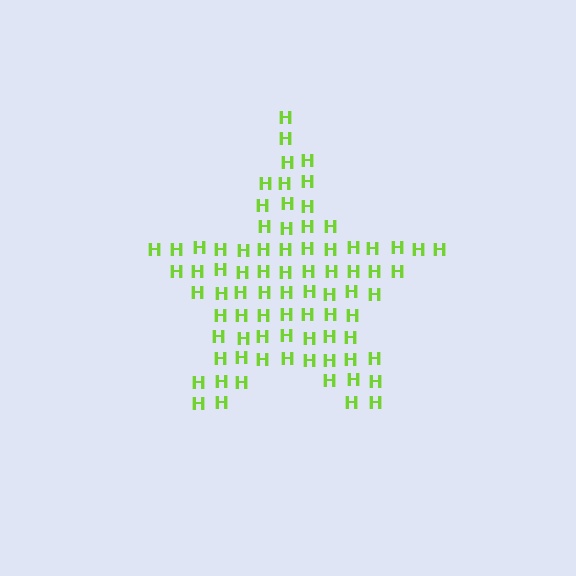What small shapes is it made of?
It is made of small letter H's.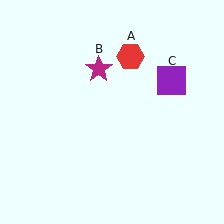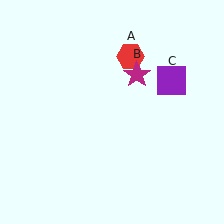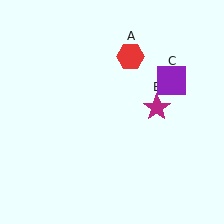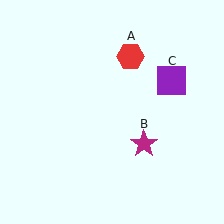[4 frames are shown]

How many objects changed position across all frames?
1 object changed position: magenta star (object B).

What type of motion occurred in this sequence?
The magenta star (object B) rotated clockwise around the center of the scene.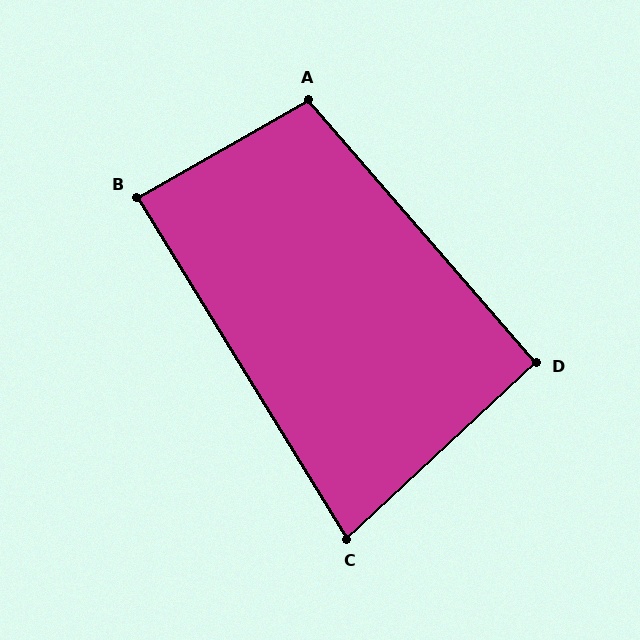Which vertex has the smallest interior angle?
C, at approximately 79 degrees.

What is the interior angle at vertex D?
Approximately 92 degrees (approximately right).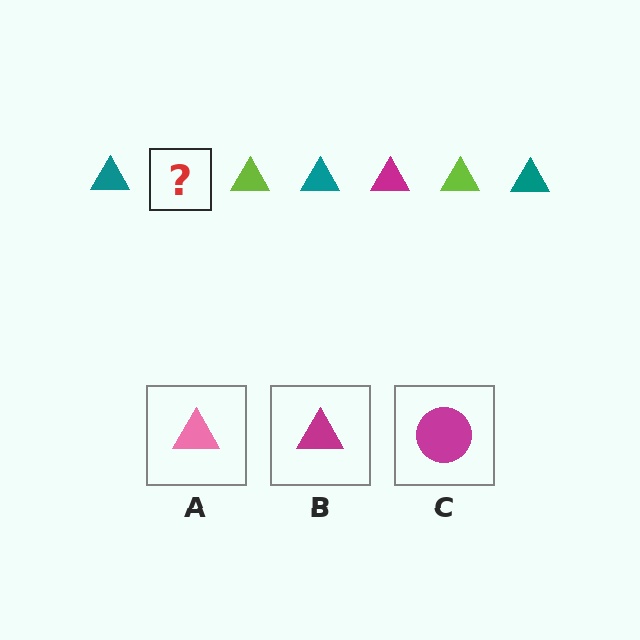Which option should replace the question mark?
Option B.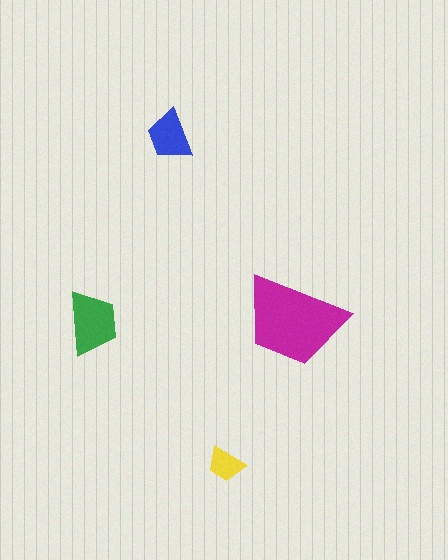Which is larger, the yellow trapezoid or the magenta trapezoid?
The magenta one.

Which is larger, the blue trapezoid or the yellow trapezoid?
The blue one.